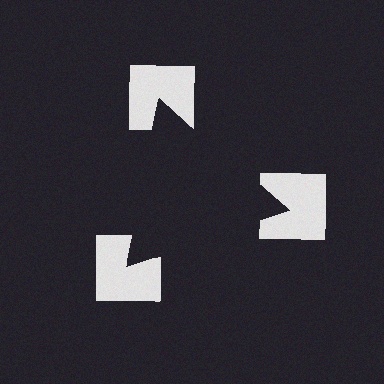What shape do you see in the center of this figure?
An illusory triangle — its edges are inferred from the aligned wedge cuts in the notched squares, not physically drawn.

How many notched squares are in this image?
There are 3 — one at each vertex of the illusory triangle.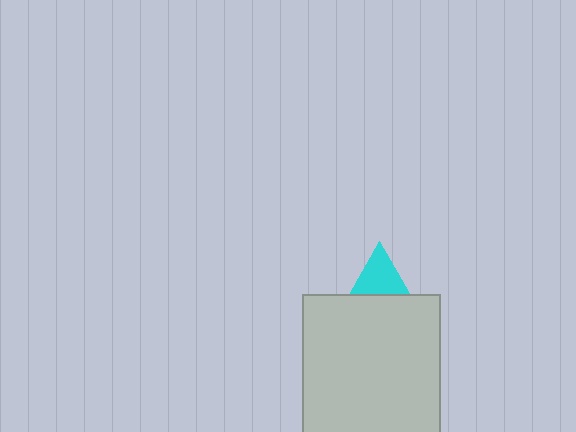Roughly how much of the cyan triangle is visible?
A small part of it is visible (roughly 39%).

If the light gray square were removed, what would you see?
You would see the complete cyan triangle.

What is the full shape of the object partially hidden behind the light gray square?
The partially hidden object is a cyan triangle.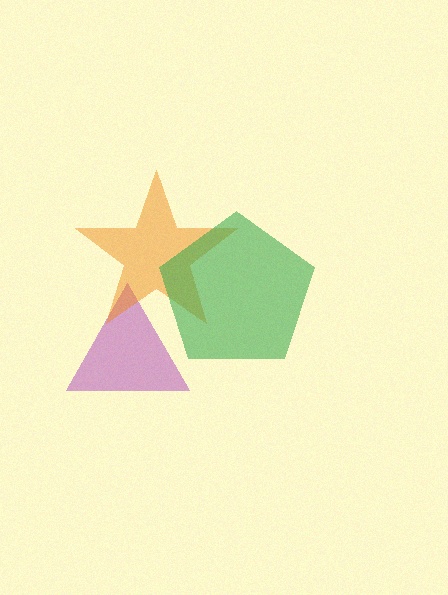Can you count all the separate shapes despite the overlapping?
Yes, there are 3 separate shapes.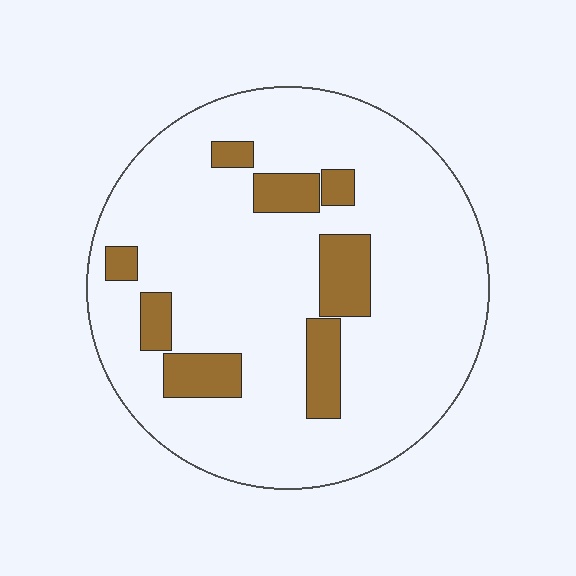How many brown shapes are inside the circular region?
8.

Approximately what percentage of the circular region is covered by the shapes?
Approximately 15%.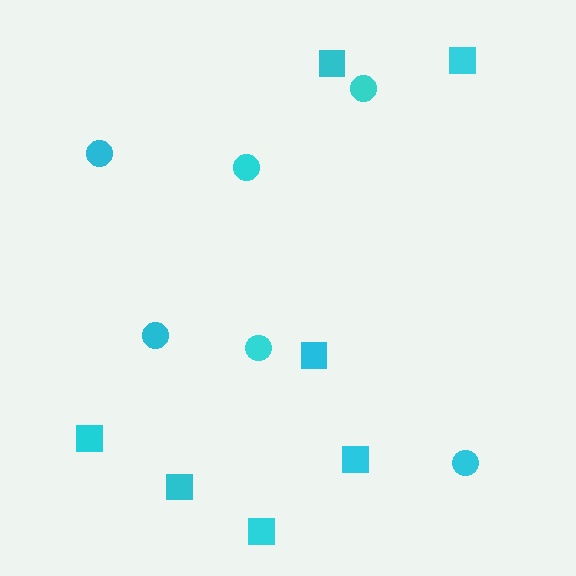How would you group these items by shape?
There are 2 groups: one group of squares (7) and one group of circles (6).